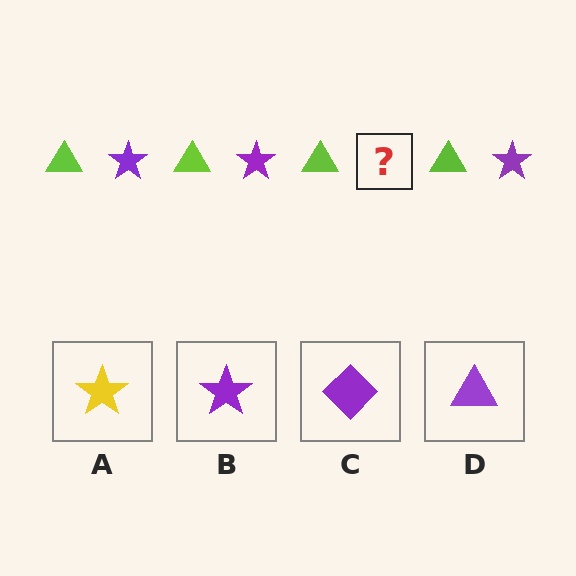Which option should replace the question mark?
Option B.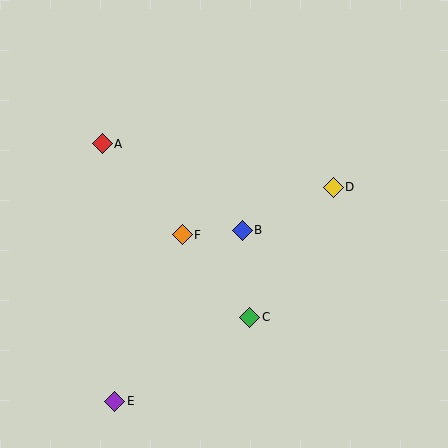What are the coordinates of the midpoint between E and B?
The midpoint between E and B is at (178, 316).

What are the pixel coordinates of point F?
Point F is at (182, 235).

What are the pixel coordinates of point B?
Point B is at (242, 230).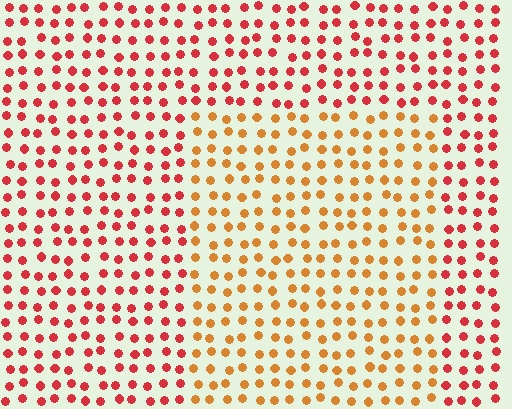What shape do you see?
I see a rectangle.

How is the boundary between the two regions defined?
The boundary is defined purely by a slight shift in hue (about 36 degrees). Spacing, size, and orientation are identical on both sides.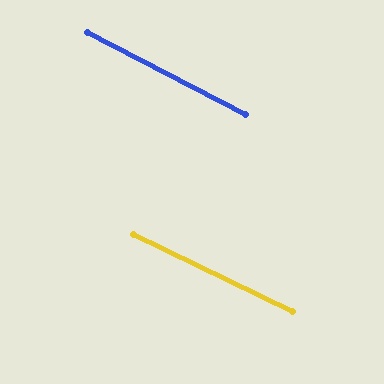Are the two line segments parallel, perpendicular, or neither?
Parallel — their directions differ by only 1.8°.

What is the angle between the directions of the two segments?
Approximately 2 degrees.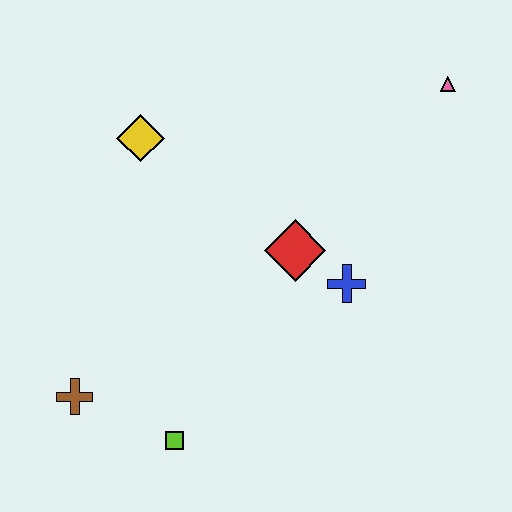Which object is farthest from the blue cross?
The brown cross is farthest from the blue cross.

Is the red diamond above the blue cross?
Yes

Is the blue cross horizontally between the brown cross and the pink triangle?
Yes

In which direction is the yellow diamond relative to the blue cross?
The yellow diamond is to the left of the blue cross.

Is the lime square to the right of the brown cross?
Yes